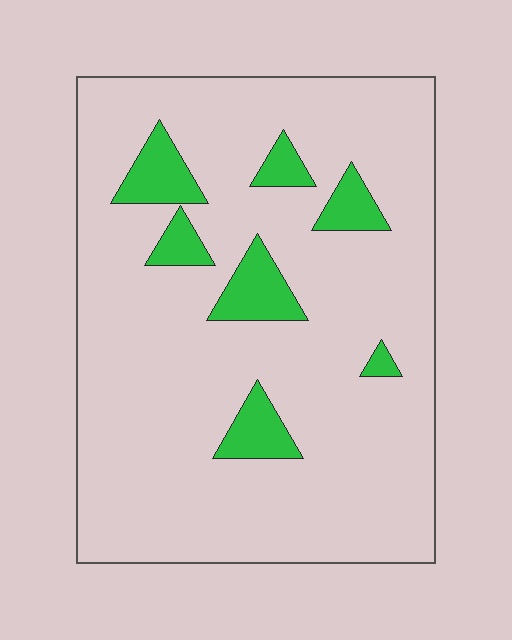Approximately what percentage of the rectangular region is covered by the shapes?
Approximately 10%.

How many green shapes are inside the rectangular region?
7.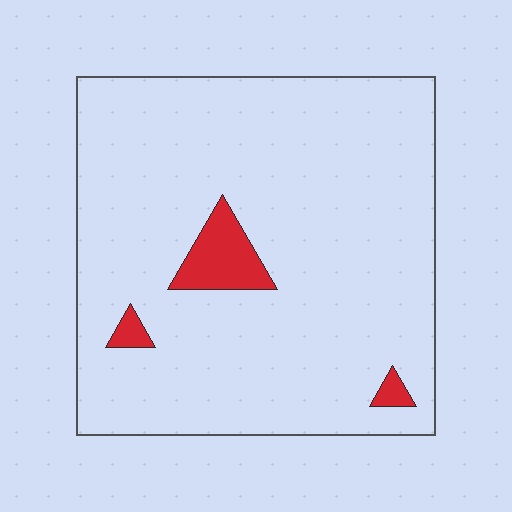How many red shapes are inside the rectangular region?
3.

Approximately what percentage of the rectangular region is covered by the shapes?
Approximately 5%.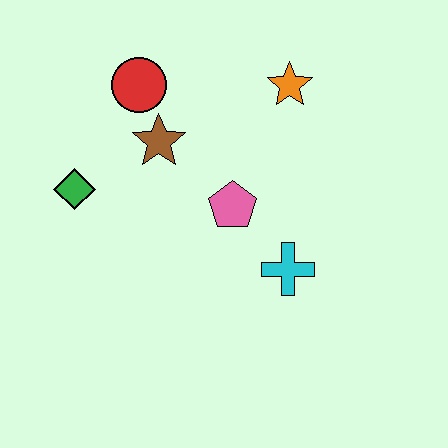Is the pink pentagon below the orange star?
Yes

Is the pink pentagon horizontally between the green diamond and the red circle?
No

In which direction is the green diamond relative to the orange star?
The green diamond is to the left of the orange star.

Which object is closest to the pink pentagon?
The cyan cross is closest to the pink pentagon.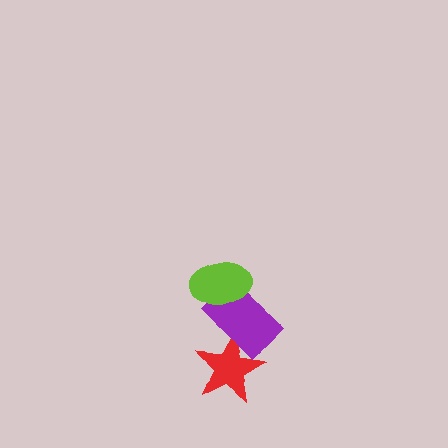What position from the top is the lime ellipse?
The lime ellipse is 1st from the top.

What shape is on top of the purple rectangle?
The lime ellipse is on top of the purple rectangle.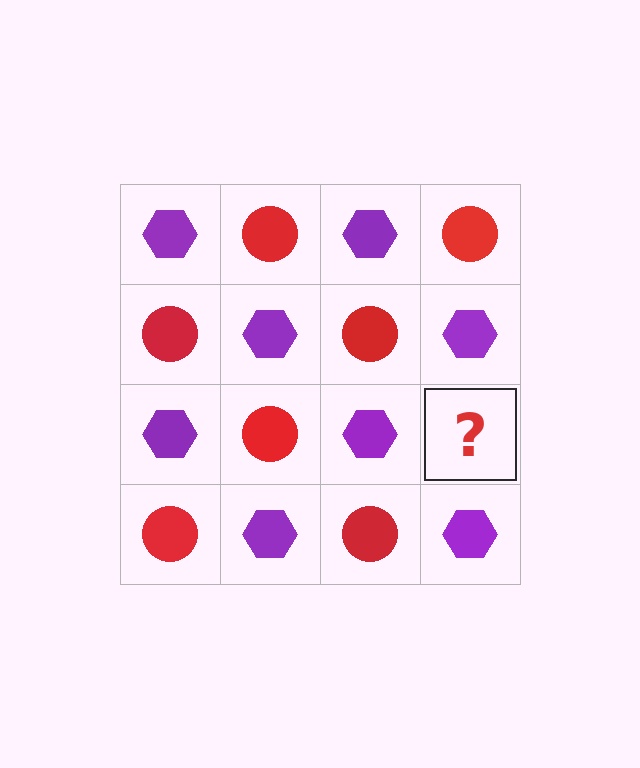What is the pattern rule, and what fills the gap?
The rule is that it alternates purple hexagon and red circle in a checkerboard pattern. The gap should be filled with a red circle.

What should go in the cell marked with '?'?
The missing cell should contain a red circle.